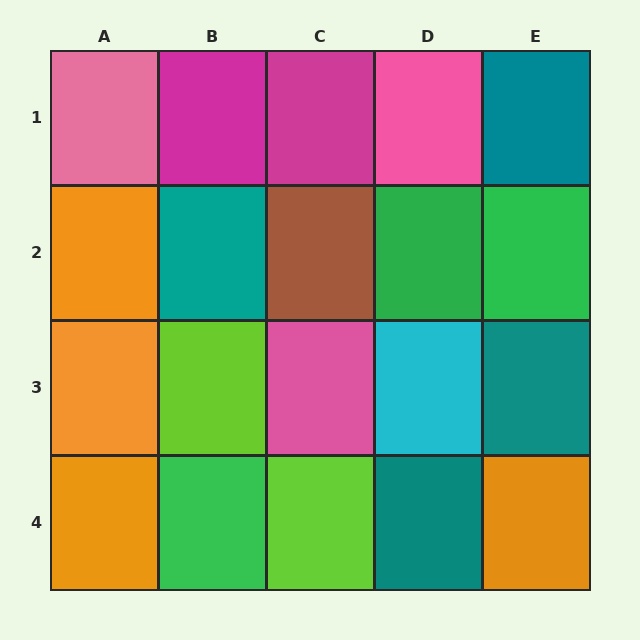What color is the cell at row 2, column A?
Orange.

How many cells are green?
3 cells are green.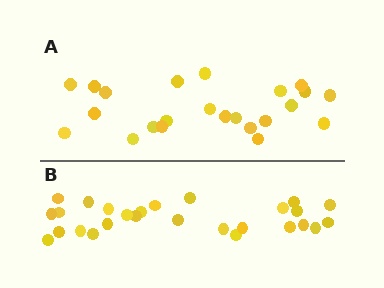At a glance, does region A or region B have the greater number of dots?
Region B (the bottom region) has more dots.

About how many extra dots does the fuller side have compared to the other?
Region B has about 4 more dots than region A.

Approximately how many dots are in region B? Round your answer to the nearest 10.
About 30 dots. (The exact count is 27, which rounds to 30.)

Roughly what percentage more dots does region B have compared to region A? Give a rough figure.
About 15% more.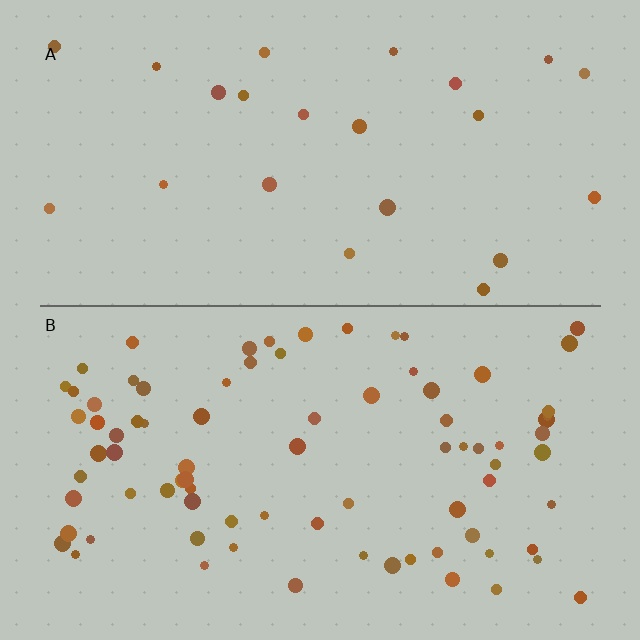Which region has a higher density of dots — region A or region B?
B (the bottom).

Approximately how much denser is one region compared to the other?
Approximately 3.5× — region B over region A.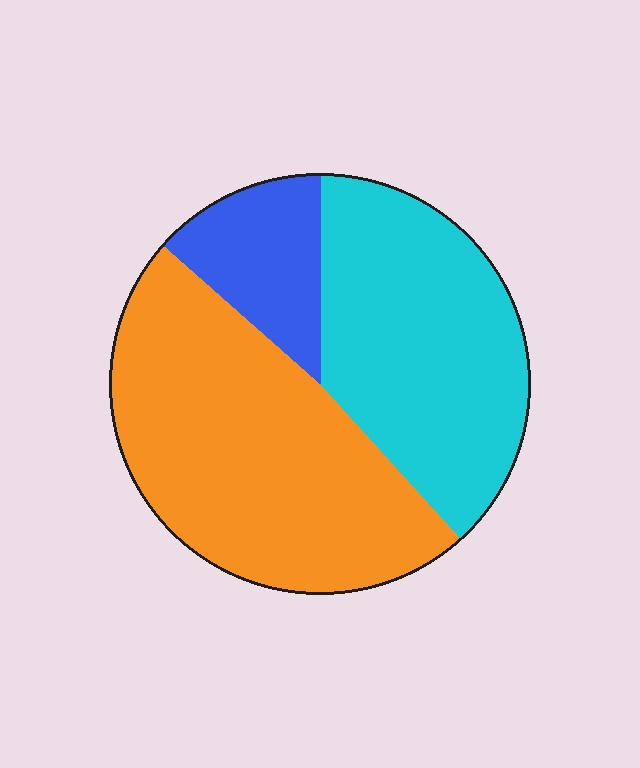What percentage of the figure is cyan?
Cyan takes up about three eighths (3/8) of the figure.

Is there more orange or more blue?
Orange.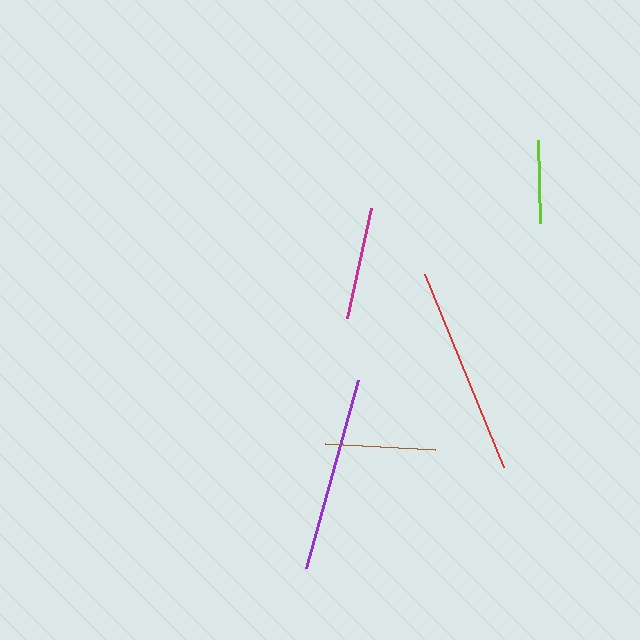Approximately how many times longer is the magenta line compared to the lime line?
The magenta line is approximately 1.4 times the length of the lime line.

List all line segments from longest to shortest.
From longest to shortest: red, purple, magenta, brown, lime.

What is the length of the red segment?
The red segment is approximately 208 pixels long.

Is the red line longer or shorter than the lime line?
The red line is longer than the lime line.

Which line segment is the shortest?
The lime line is the shortest at approximately 83 pixels.